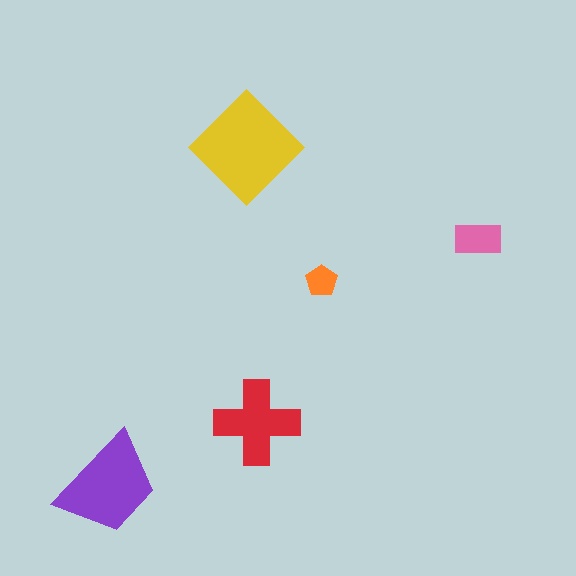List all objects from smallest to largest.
The orange pentagon, the pink rectangle, the red cross, the purple trapezoid, the yellow diamond.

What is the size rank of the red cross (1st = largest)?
3rd.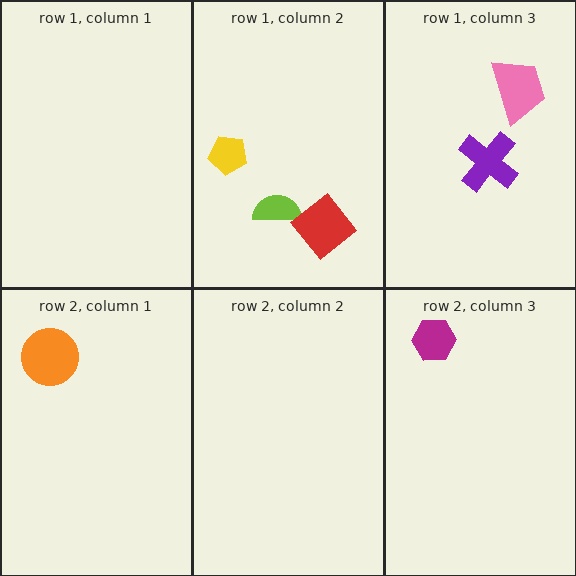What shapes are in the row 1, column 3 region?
The pink trapezoid, the purple cross.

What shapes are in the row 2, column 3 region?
The magenta hexagon.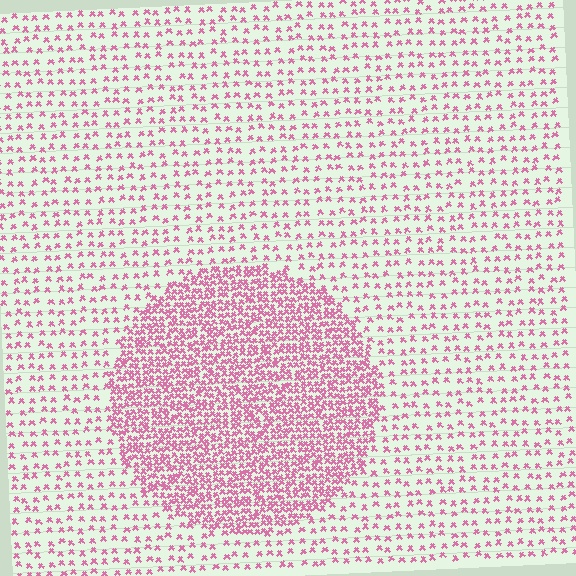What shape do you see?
I see a circle.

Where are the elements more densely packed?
The elements are more densely packed inside the circle boundary.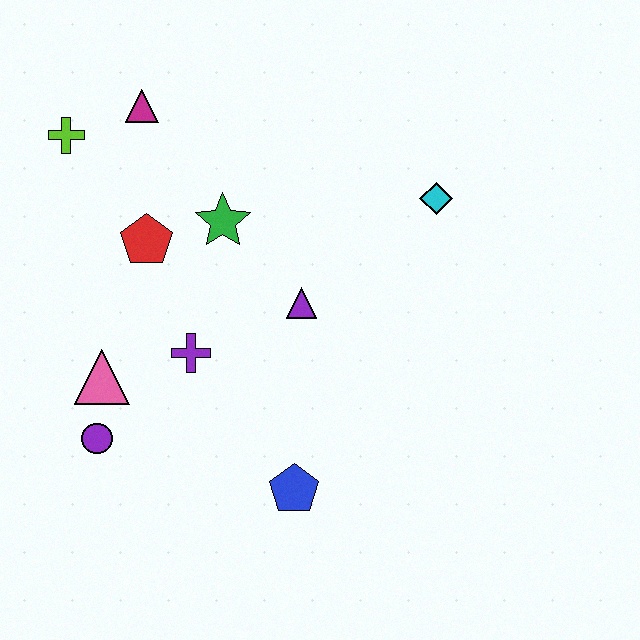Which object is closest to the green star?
The red pentagon is closest to the green star.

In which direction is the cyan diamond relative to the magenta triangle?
The cyan diamond is to the right of the magenta triangle.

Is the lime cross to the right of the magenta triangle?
No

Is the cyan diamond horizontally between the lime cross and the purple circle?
No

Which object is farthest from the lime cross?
The blue pentagon is farthest from the lime cross.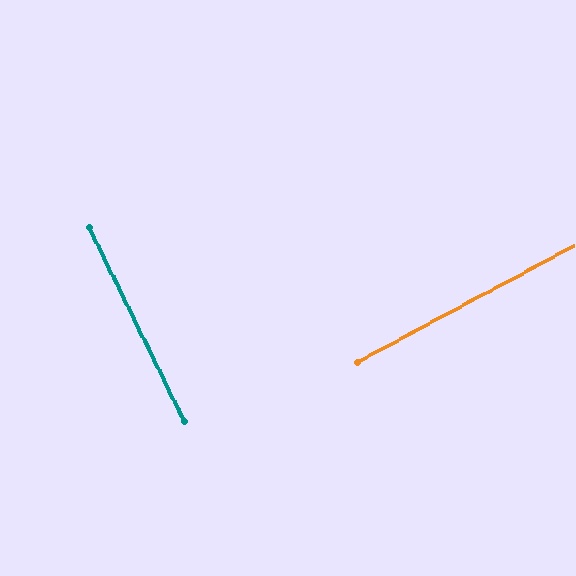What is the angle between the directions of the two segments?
Approximately 88 degrees.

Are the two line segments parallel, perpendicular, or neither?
Perpendicular — they meet at approximately 88°.